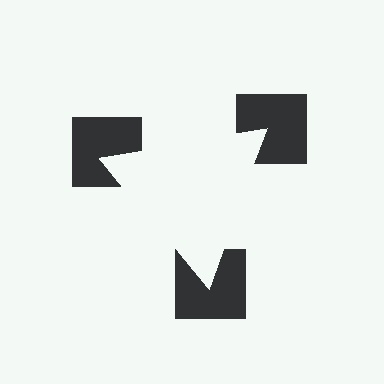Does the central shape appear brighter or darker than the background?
It typically appears slightly brighter than the background, even though no actual brightness change is drawn.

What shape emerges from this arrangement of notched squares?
An illusory triangle — its edges are inferred from the aligned wedge cuts in the notched squares, not physically drawn.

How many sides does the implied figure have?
3 sides.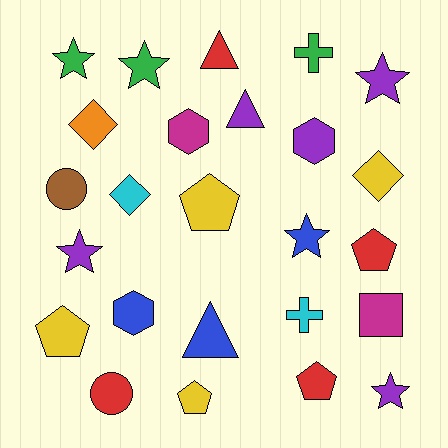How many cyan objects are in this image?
There are 2 cyan objects.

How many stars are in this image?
There are 6 stars.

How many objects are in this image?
There are 25 objects.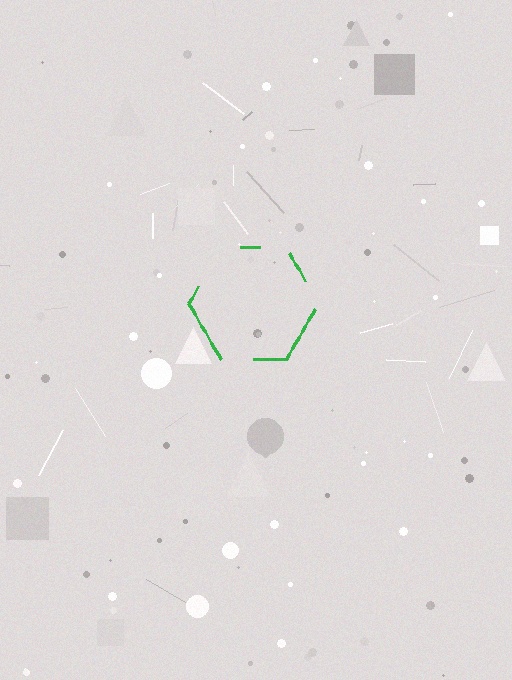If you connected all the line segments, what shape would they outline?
They would outline a hexagon.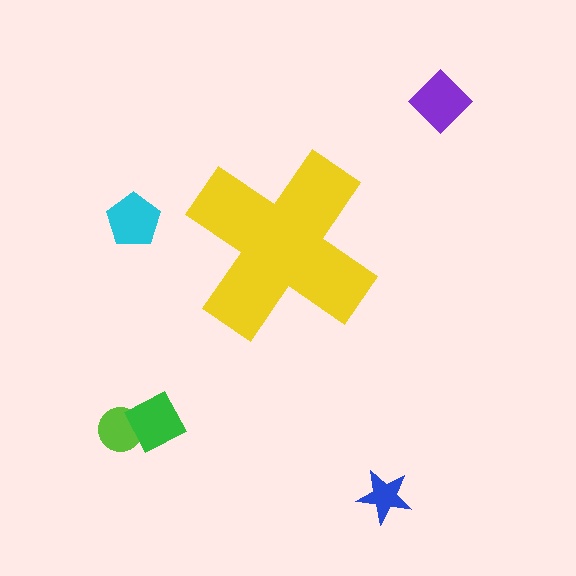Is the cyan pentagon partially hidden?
No, the cyan pentagon is fully visible.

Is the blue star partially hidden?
No, the blue star is fully visible.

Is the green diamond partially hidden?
No, the green diamond is fully visible.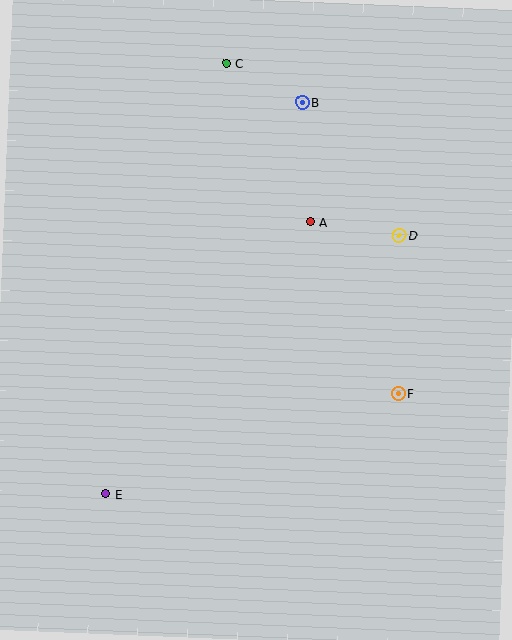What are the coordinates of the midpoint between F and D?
The midpoint between F and D is at (399, 314).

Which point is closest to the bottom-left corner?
Point E is closest to the bottom-left corner.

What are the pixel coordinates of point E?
Point E is at (106, 494).